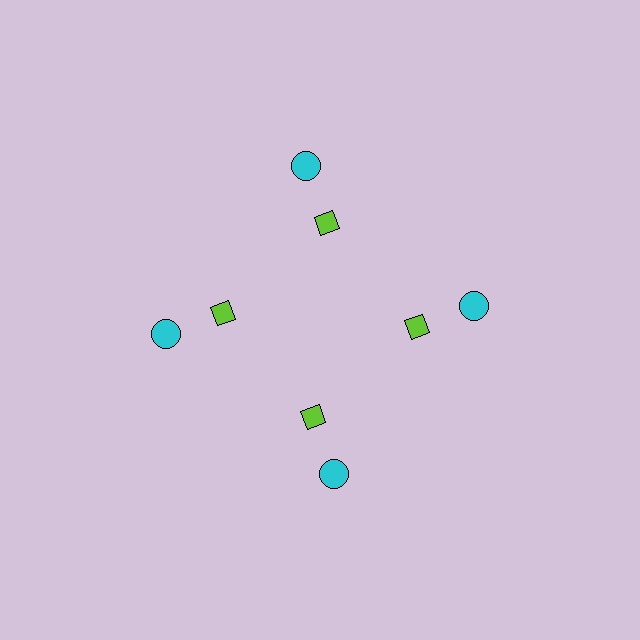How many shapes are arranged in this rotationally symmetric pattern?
There are 8 shapes, arranged in 4 groups of 2.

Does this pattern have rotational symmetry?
Yes, this pattern has 4-fold rotational symmetry. It looks the same after rotating 90 degrees around the center.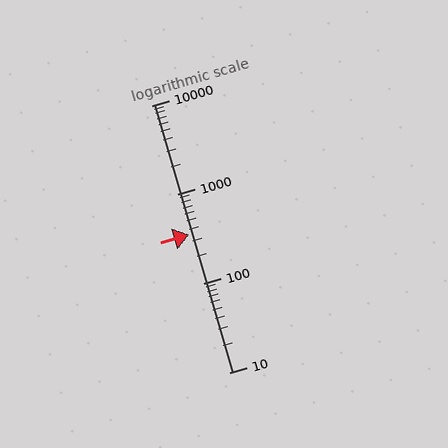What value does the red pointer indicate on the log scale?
The pointer indicates approximately 350.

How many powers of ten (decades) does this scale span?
The scale spans 3 decades, from 10 to 10000.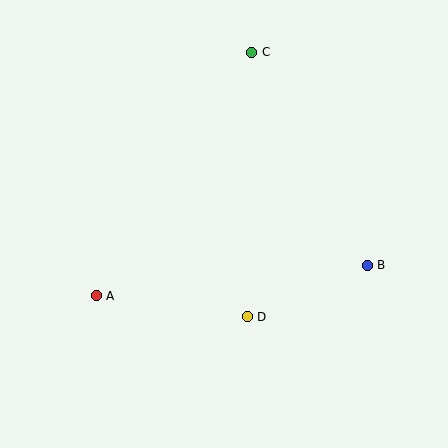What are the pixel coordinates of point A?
Point A is at (97, 295).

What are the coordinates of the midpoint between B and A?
The midpoint between B and A is at (232, 280).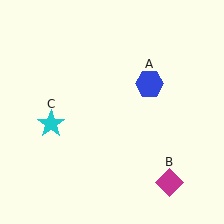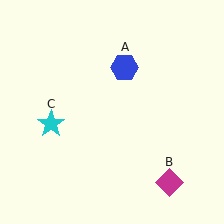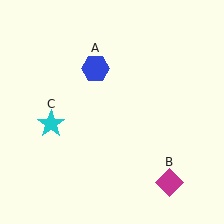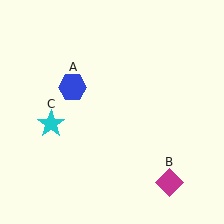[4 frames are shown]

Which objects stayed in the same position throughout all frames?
Magenta diamond (object B) and cyan star (object C) remained stationary.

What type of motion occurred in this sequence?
The blue hexagon (object A) rotated counterclockwise around the center of the scene.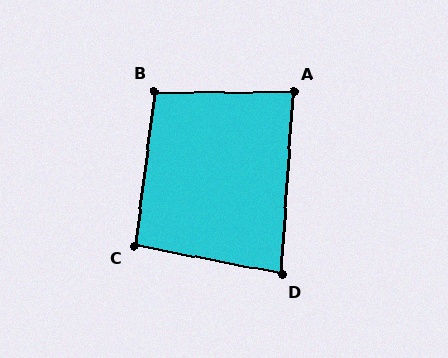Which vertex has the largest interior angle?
B, at approximately 97 degrees.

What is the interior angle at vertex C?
Approximately 94 degrees (approximately right).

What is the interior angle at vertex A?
Approximately 86 degrees (approximately right).